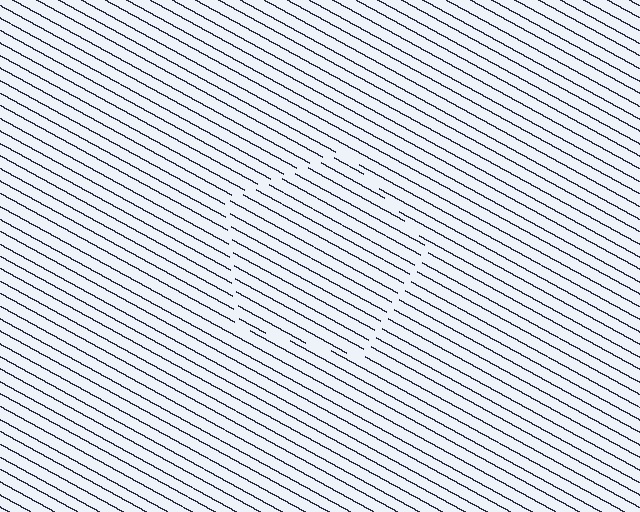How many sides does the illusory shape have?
5 sides — the line-ends trace a pentagon.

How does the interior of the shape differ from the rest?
The interior of the shape contains the same grating, shifted by half a period — the contour is defined by the phase discontinuity where line-ends from the inner and outer gratings abut.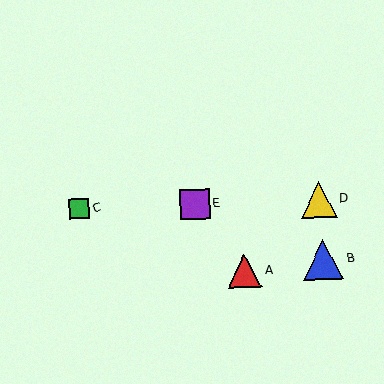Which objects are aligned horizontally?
Objects C, D, E are aligned horizontally.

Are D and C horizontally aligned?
Yes, both are at y≈200.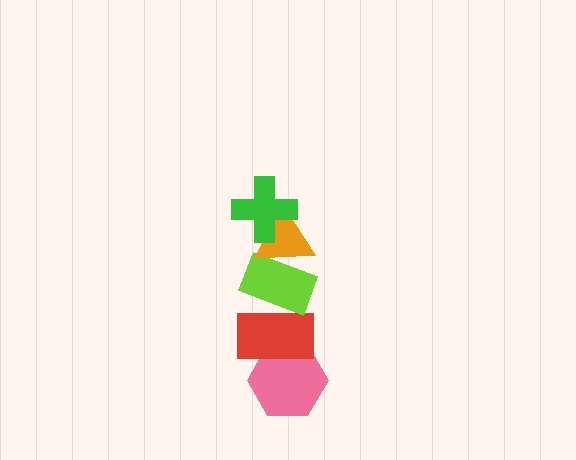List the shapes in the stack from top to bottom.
From top to bottom: the green cross, the orange triangle, the lime rectangle, the red rectangle, the pink hexagon.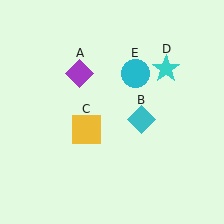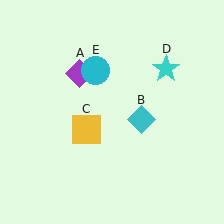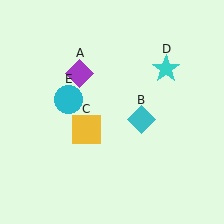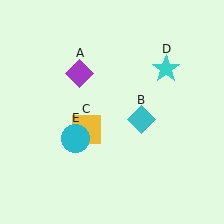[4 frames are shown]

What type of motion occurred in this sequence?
The cyan circle (object E) rotated counterclockwise around the center of the scene.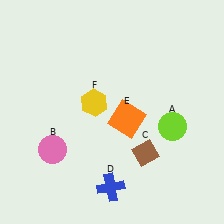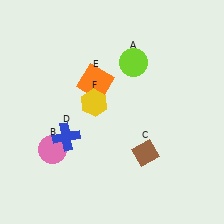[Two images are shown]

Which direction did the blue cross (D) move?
The blue cross (D) moved up.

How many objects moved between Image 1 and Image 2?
3 objects moved between the two images.